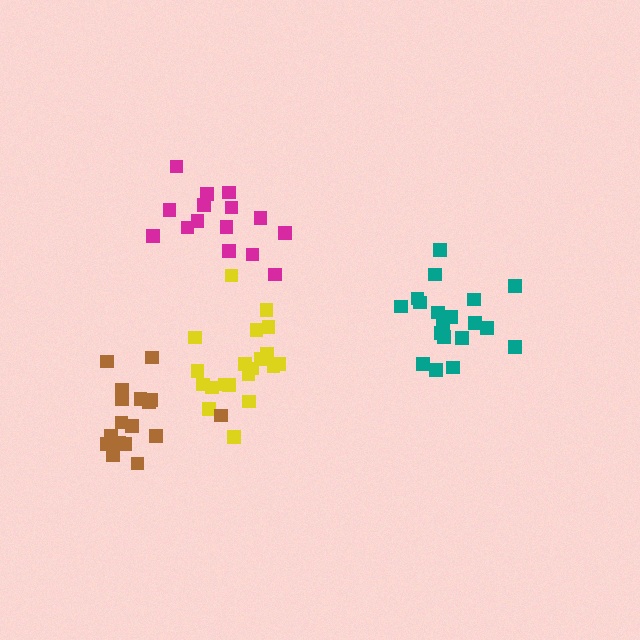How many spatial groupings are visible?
There are 4 spatial groupings.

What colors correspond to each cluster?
The clusters are colored: teal, magenta, yellow, brown.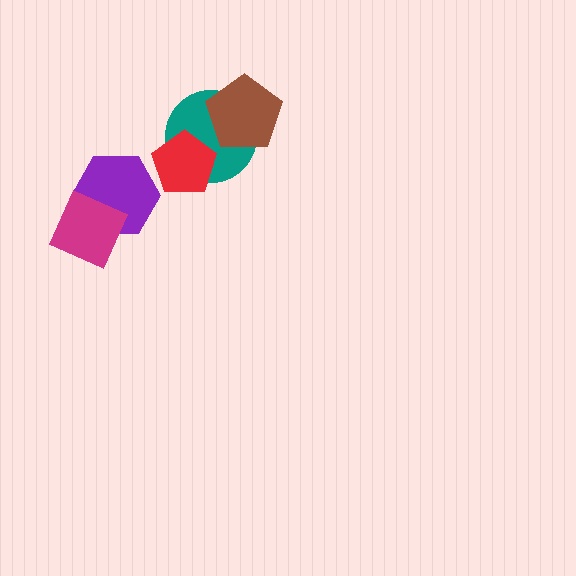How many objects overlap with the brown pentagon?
1 object overlaps with the brown pentagon.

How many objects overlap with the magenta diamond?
1 object overlaps with the magenta diamond.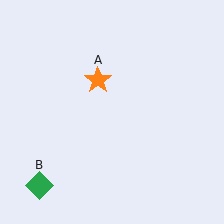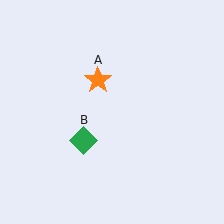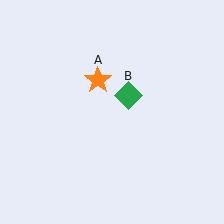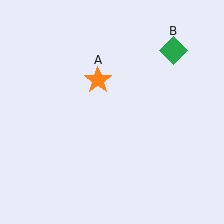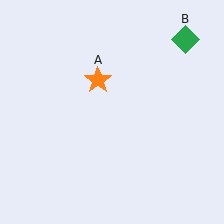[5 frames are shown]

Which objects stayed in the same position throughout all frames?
Orange star (object A) remained stationary.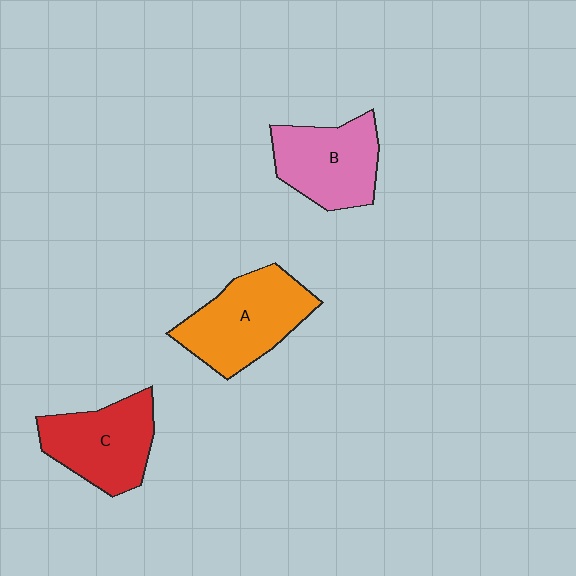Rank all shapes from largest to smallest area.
From largest to smallest: A (orange), C (red), B (pink).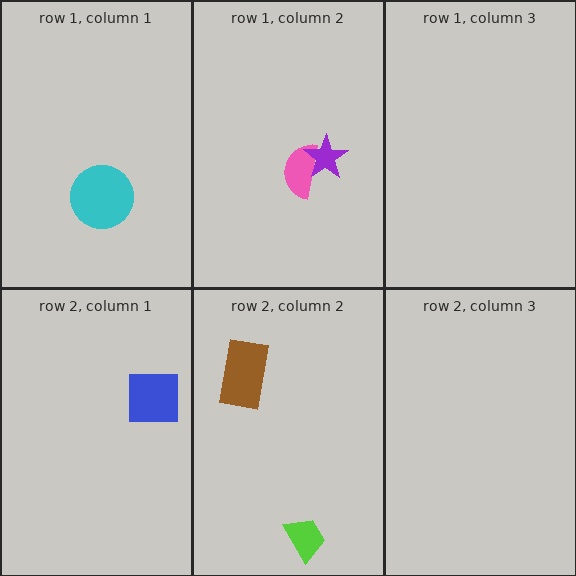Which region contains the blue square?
The row 2, column 1 region.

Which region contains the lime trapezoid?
The row 2, column 2 region.